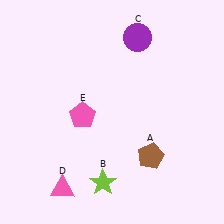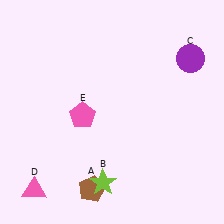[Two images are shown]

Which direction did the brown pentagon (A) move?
The brown pentagon (A) moved left.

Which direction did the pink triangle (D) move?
The pink triangle (D) moved left.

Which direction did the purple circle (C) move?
The purple circle (C) moved right.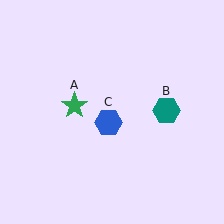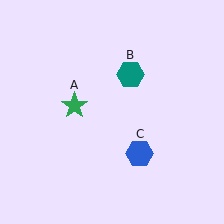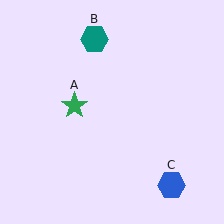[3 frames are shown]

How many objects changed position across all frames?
2 objects changed position: teal hexagon (object B), blue hexagon (object C).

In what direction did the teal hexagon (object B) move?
The teal hexagon (object B) moved up and to the left.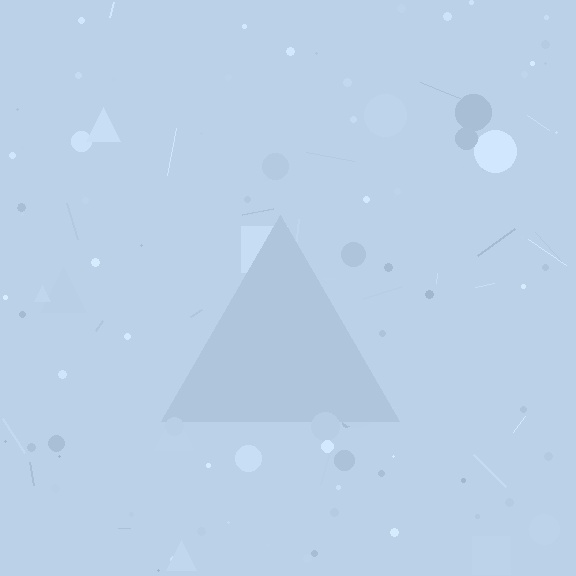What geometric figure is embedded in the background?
A triangle is embedded in the background.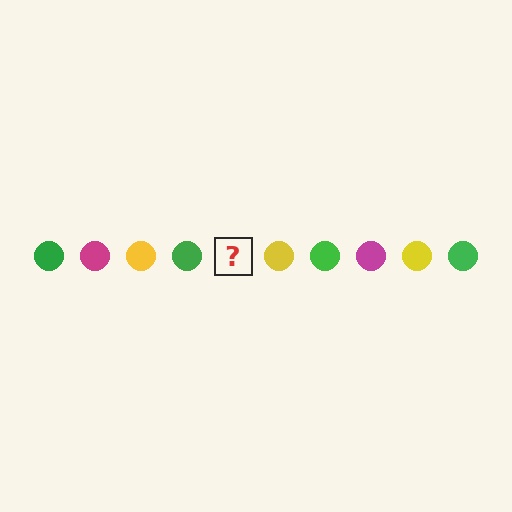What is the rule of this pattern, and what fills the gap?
The rule is that the pattern cycles through green, magenta, yellow circles. The gap should be filled with a magenta circle.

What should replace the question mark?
The question mark should be replaced with a magenta circle.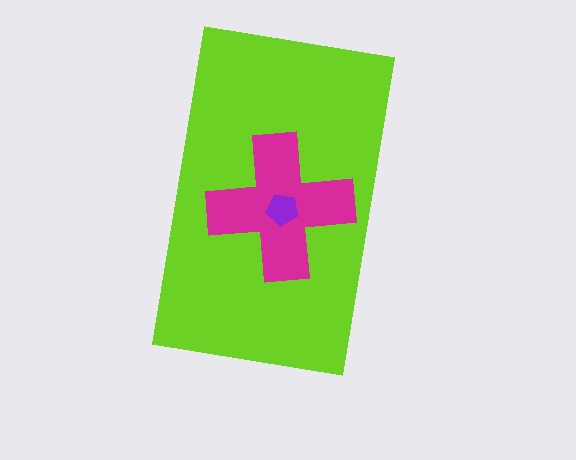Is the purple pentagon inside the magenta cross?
Yes.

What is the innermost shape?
The purple pentagon.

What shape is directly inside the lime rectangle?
The magenta cross.